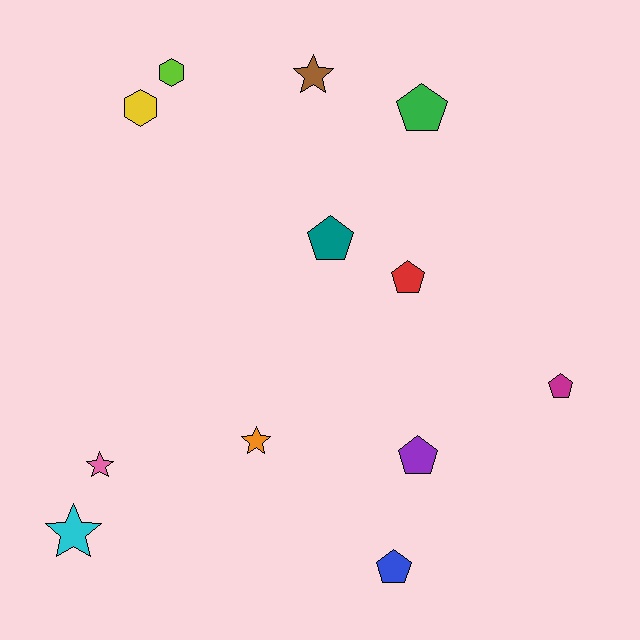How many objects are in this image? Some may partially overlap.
There are 12 objects.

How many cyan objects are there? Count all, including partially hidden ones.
There is 1 cyan object.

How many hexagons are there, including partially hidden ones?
There are 2 hexagons.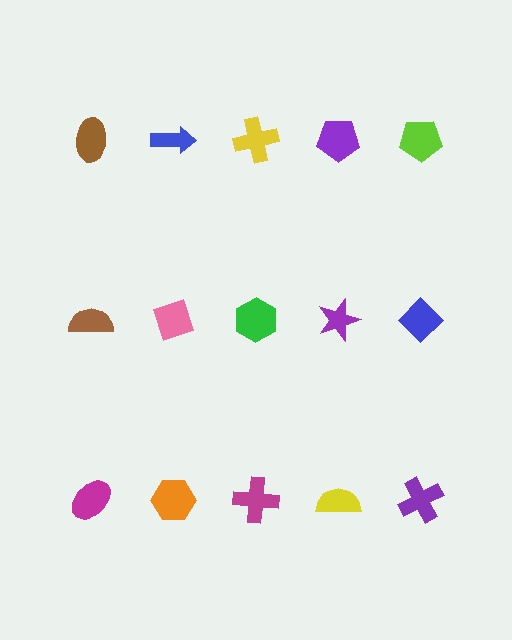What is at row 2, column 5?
A blue diamond.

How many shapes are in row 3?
5 shapes.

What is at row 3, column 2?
An orange hexagon.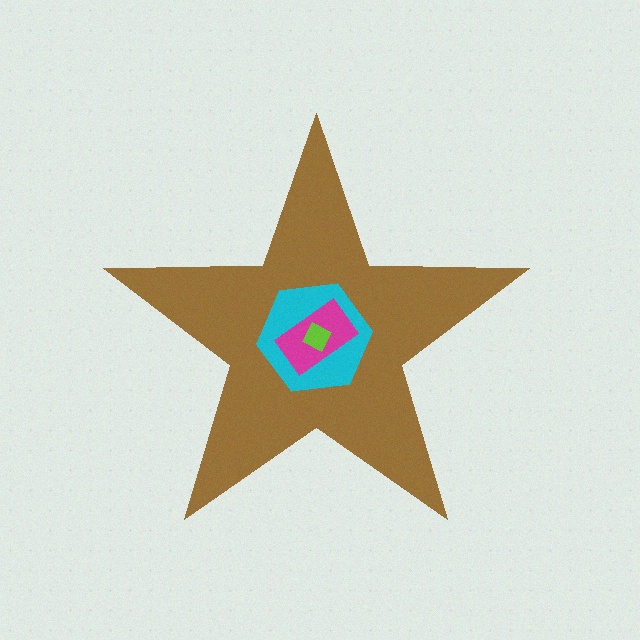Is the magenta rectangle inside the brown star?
Yes.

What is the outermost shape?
The brown star.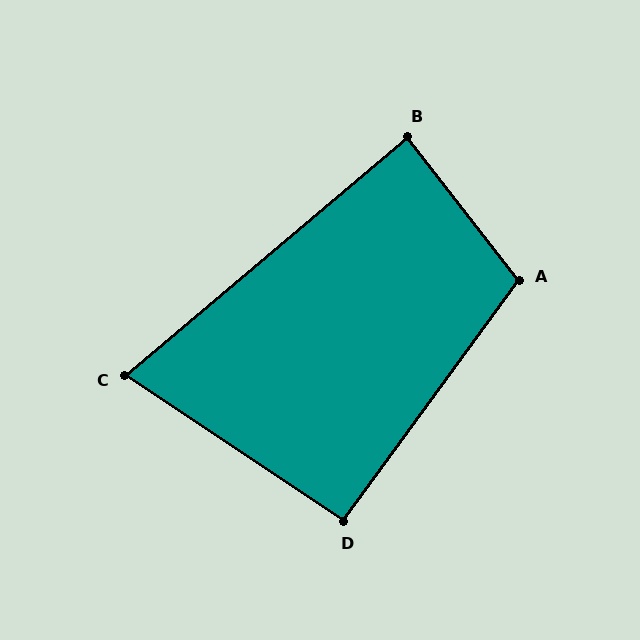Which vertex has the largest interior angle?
A, at approximately 106 degrees.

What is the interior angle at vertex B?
Approximately 88 degrees (approximately right).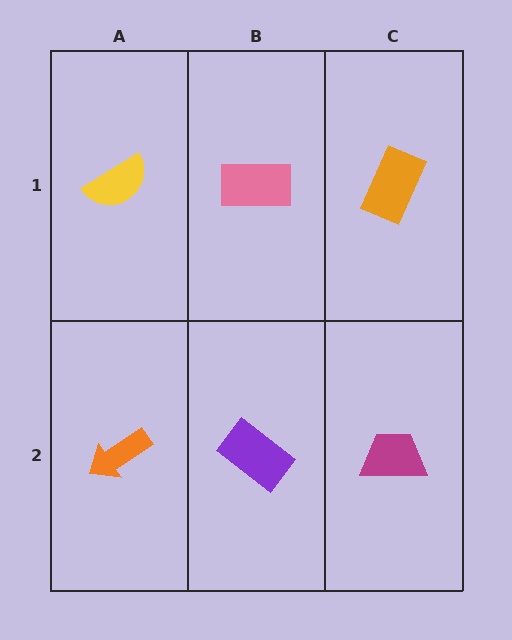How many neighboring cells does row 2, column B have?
3.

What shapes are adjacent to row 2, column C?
An orange rectangle (row 1, column C), a purple rectangle (row 2, column B).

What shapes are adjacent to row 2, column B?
A pink rectangle (row 1, column B), an orange arrow (row 2, column A), a magenta trapezoid (row 2, column C).